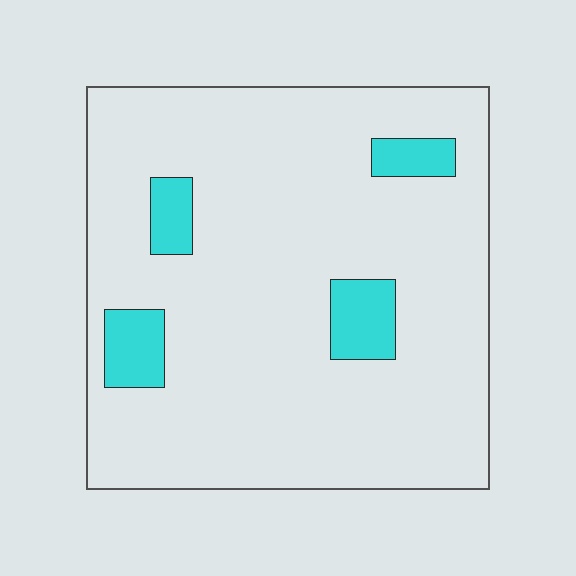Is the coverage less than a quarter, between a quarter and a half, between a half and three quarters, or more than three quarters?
Less than a quarter.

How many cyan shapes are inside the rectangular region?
4.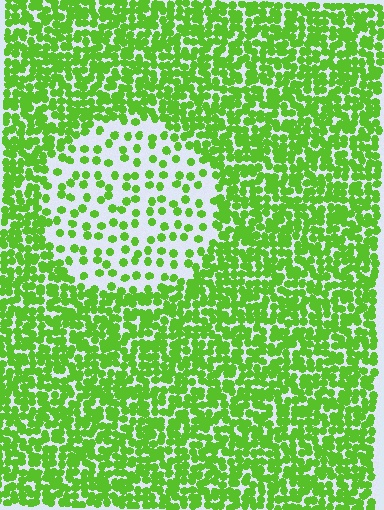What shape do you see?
I see a circle.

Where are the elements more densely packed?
The elements are more densely packed outside the circle boundary.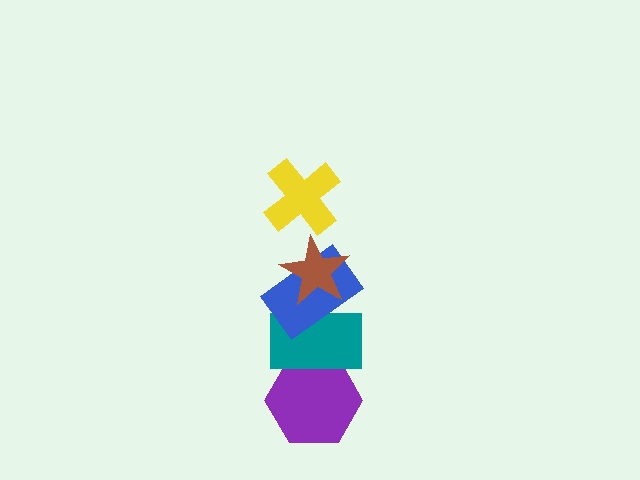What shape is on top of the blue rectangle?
The brown star is on top of the blue rectangle.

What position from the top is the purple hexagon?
The purple hexagon is 5th from the top.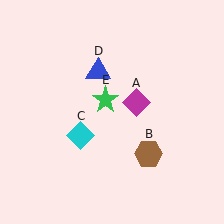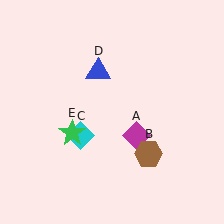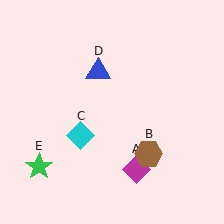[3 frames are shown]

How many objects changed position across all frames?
2 objects changed position: magenta diamond (object A), green star (object E).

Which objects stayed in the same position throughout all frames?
Brown hexagon (object B) and cyan diamond (object C) and blue triangle (object D) remained stationary.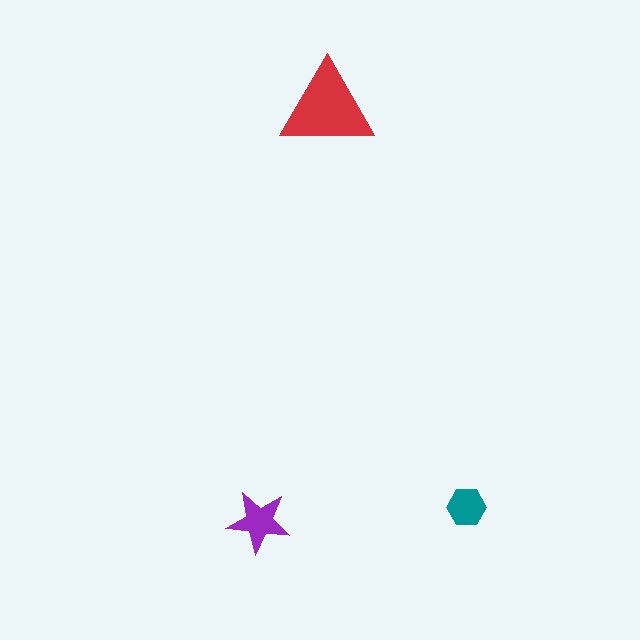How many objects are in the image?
There are 3 objects in the image.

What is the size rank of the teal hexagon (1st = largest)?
3rd.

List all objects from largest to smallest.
The red triangle, the purple star, the teal hexagon.